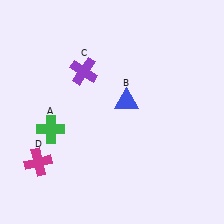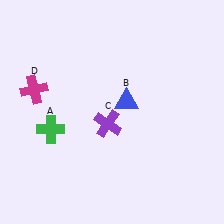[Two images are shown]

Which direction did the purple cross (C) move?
The purple cross (C) moved down.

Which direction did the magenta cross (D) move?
The magenta cross (D) moved up.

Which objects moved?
The objects that moved are: the purple cross (C), the magenta cross (D).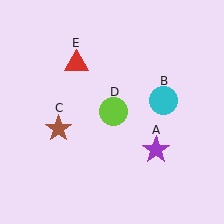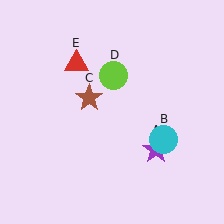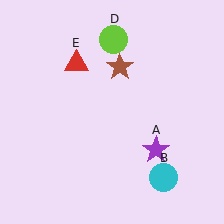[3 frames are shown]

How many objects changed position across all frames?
3 objects changed position: cyan circle (object B), brown star (object C), lime circle (object D).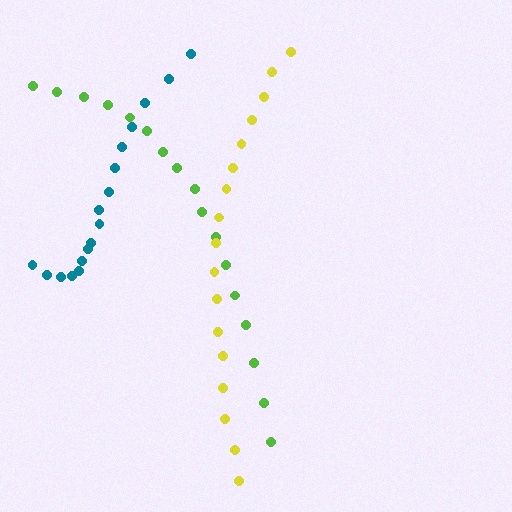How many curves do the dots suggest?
There are 3 distinct paths.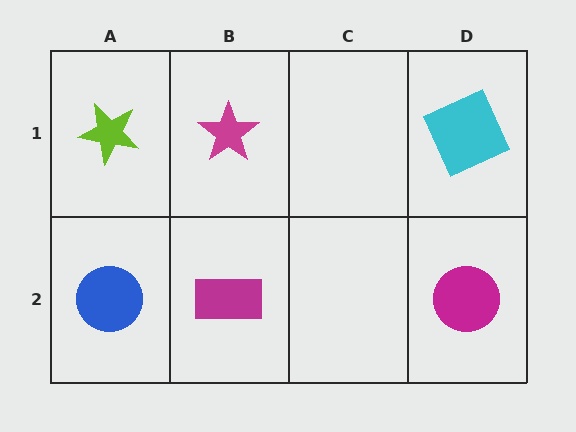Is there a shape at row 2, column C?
No, that cell is empty.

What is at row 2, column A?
A blue circle.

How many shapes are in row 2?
3 shapes.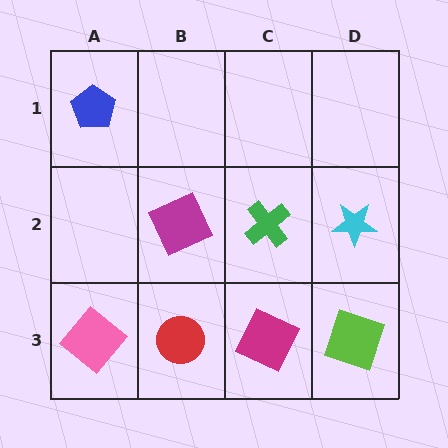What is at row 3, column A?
A pink diamond.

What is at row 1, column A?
A blue pentagon.